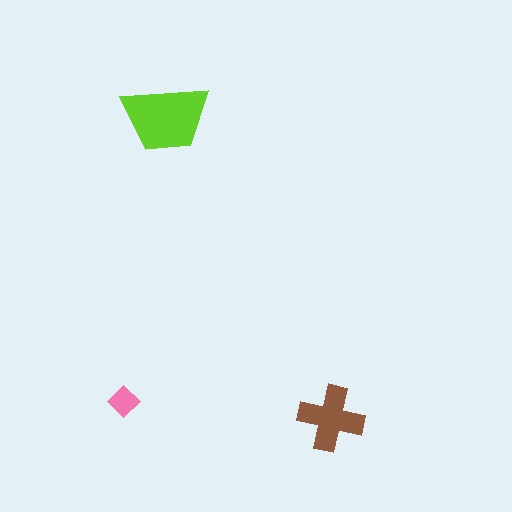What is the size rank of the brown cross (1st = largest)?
2nd.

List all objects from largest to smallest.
The lime trapezoid, the brown cross, the pink diamond.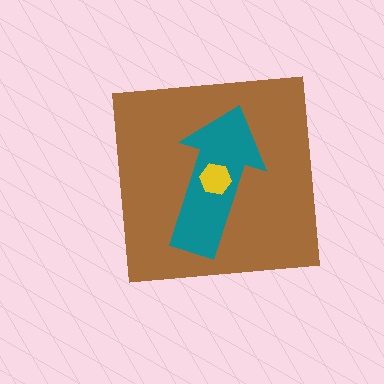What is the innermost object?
The yellow hexagon.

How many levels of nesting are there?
3.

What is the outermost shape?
The brown square.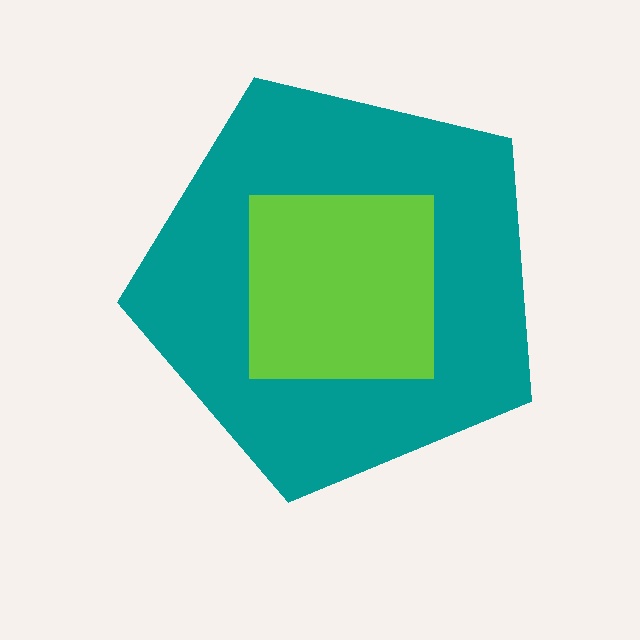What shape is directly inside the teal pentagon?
The lime square.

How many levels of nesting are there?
2.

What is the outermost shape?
The teal pentagon.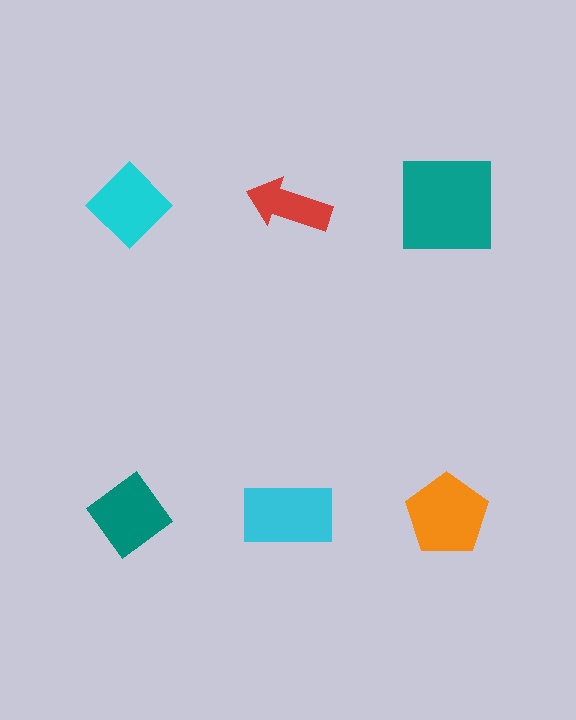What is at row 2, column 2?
A cyan rectangle.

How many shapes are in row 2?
3 shapes.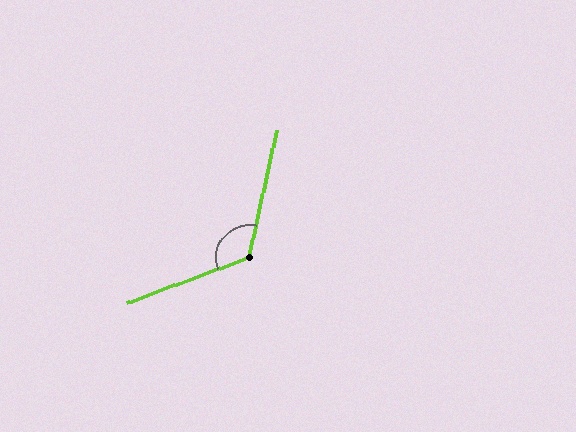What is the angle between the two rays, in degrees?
Approximately 123 degrees.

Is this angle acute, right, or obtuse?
It is obtuse.